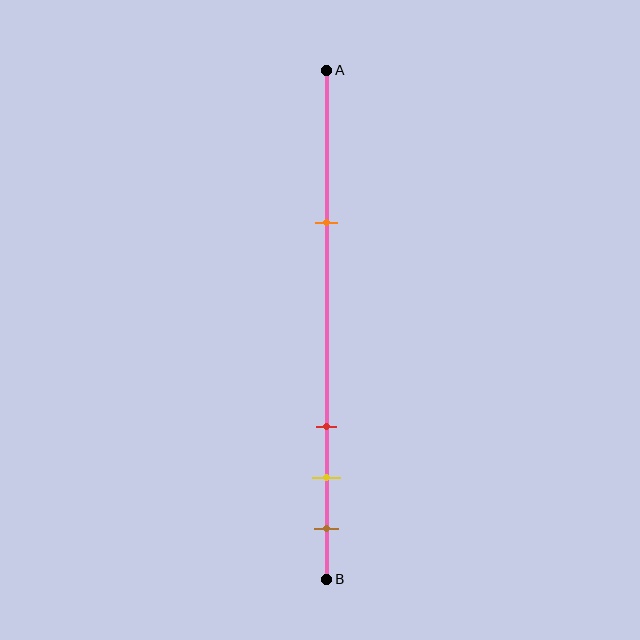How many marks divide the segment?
There are 4 marks dividing the segment.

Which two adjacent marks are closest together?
The yellow and brown marks are the closest adjacent pair.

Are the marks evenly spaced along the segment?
No, the marks are not evenly spaced.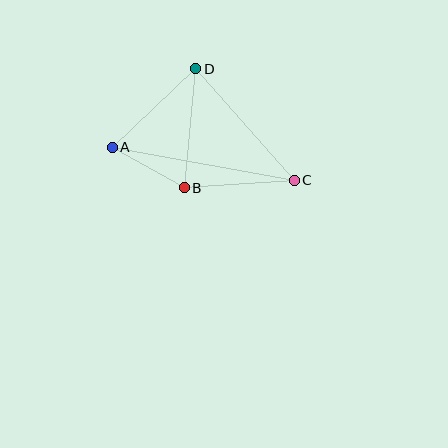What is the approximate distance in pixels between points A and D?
The distance between A and D is approximately 115 pixels.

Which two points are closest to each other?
Points A and B are closest to each other.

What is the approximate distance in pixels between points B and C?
The distance between B and C is approximately 110 pixels.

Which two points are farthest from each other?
Points A and C are farthest from each other.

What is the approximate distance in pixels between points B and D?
The distance between B and D is approximately 120 pixels.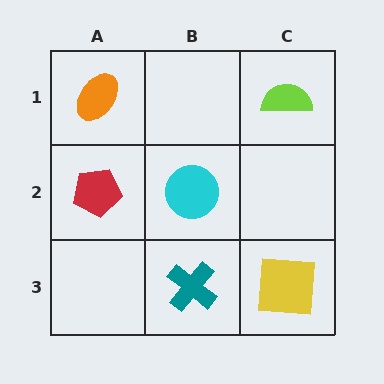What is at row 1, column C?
A lime semicircle.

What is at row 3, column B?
A teal cross.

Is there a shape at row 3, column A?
No, that cell is empty.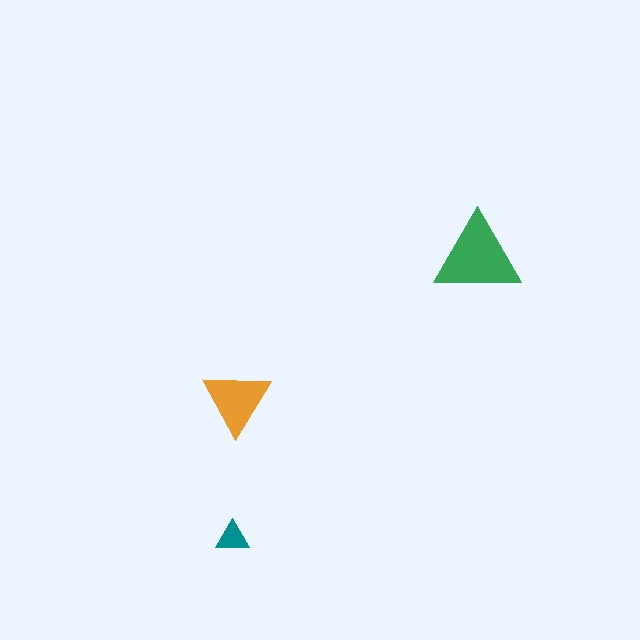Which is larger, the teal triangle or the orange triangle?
The orange one.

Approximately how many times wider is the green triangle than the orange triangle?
About 1.5 times wider.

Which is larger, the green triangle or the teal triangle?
The green one.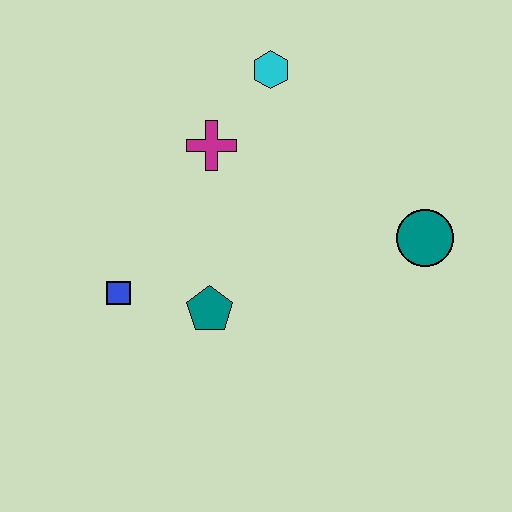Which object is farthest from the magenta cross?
The teal circle is farthest from the magenta cross.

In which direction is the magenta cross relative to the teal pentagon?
The magenta cross is above the teal pentagon.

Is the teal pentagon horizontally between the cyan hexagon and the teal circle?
No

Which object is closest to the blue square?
The teal pentagon is closest to the blue square.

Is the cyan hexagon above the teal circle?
Yes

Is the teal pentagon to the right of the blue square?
Yes